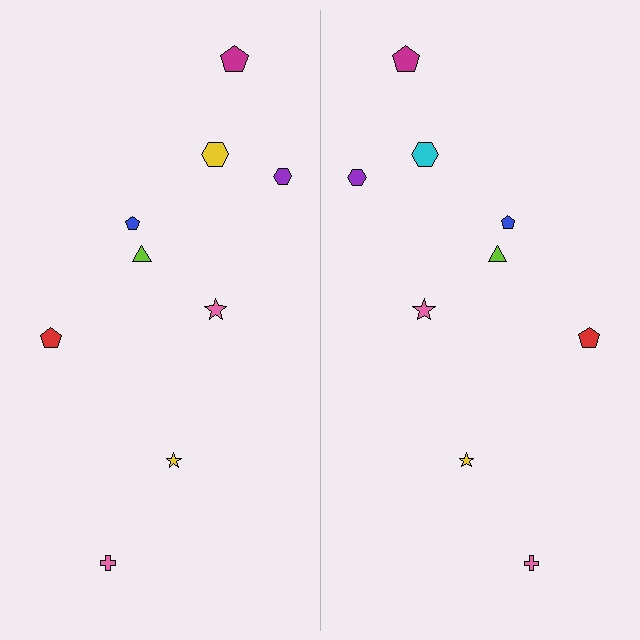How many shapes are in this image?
There are 18 shapes in this image.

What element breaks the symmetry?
The cyan hexagon on the right side breaks the symmetry — its mirror counterpart is yellow.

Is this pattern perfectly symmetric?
No, the pattern is not perfectly symmetric. The cyan hexagon on the right side breaks the symmetry — its mirror counterpart is yellow.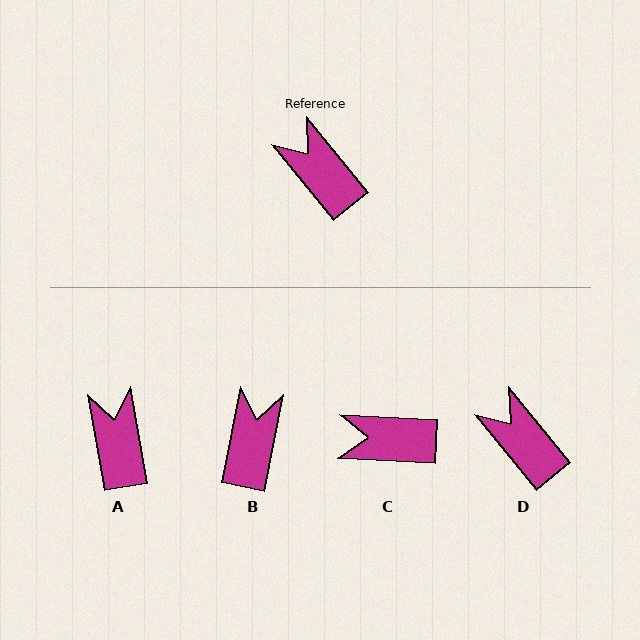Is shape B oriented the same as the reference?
No, it is off by about 50 degrees.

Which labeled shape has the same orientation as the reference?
D.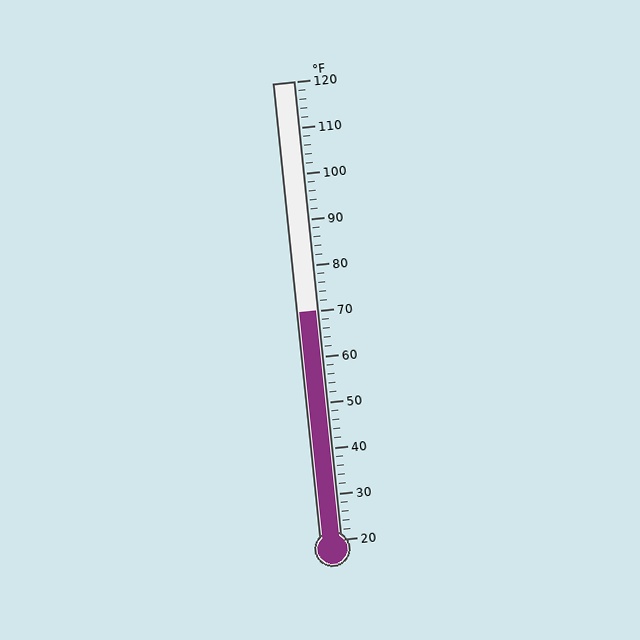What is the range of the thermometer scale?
The thermometer scale ranges from 20°F to 120°F.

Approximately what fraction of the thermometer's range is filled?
The thermometer is filled to approximately 50% of its range.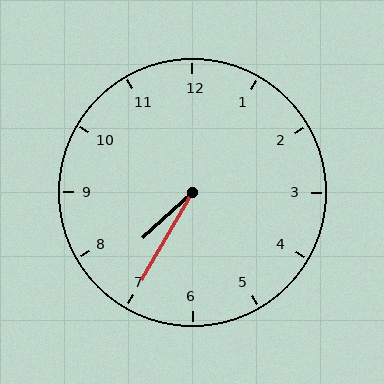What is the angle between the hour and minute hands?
Approximately 18 degrees.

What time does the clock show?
7:35.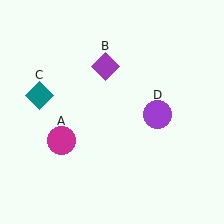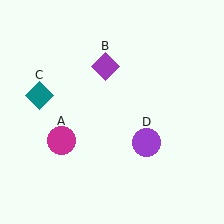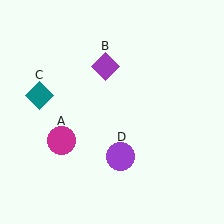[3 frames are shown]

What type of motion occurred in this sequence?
The purple circle (object D) rotated clockwise around the center of the scene.